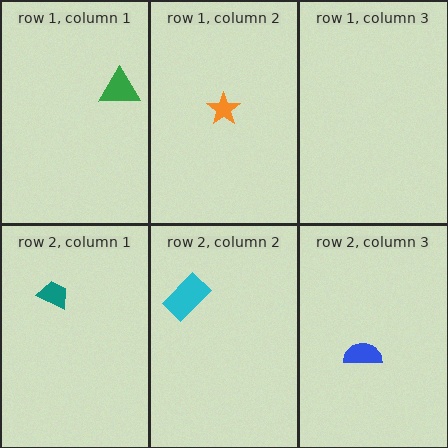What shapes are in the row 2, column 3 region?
The blue semicircle.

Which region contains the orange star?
The row 1, column 2 region.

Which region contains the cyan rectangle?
The row 2, column 2 region.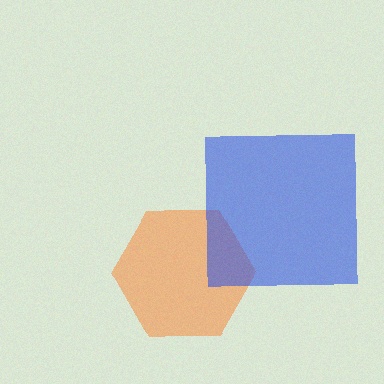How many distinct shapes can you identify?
There are 2 distinct shapes: an orange hexagon, a blue square.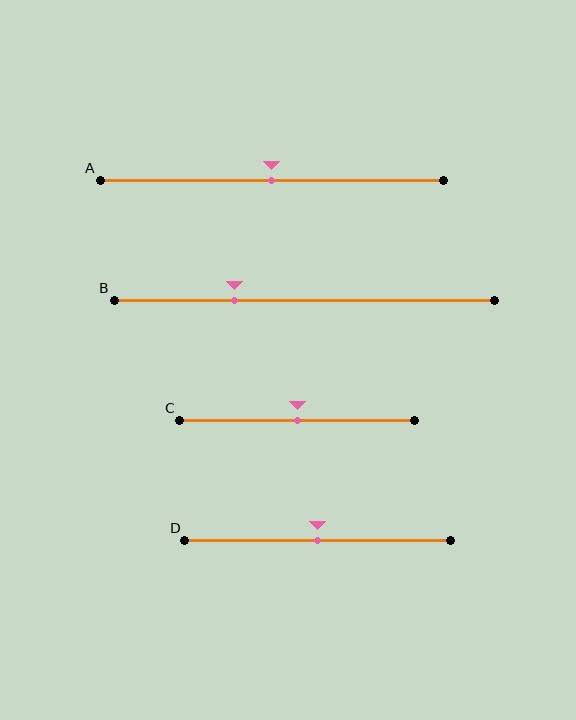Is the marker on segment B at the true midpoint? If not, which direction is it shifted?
No, the marker on segment B is shifted to the left by about 18% of the segment length.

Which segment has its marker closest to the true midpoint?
Segment A has its marker closest to the true midpoint.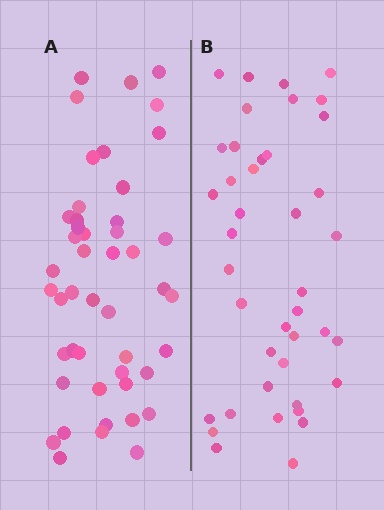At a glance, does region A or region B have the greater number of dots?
Region A (the left region) has more dots.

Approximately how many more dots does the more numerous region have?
Region A has about 6 more dots than region B.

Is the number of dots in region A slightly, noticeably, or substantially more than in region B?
Region A has only slightly more — the two regions are fairly close. The ratio is roughly 1.1 to 1.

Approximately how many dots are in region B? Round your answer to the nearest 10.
About 40 dots. (The exact count is 41, which rounds to 40.)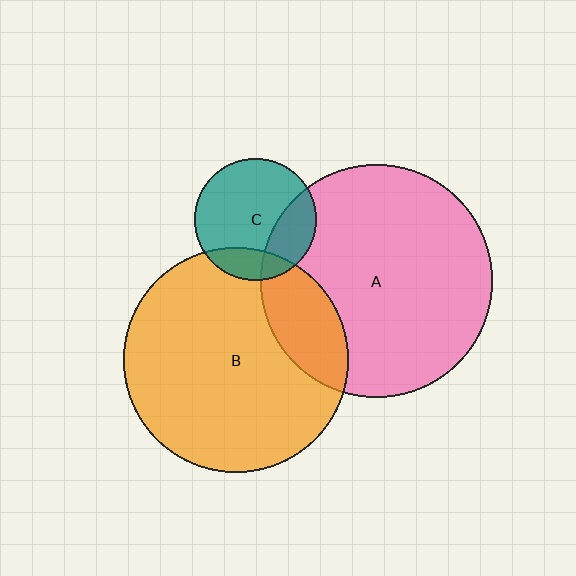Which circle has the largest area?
Circle A (pink).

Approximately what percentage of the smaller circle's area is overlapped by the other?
Approximately 20%.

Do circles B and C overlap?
Yes.